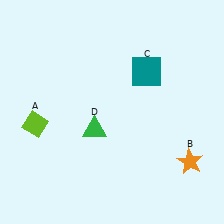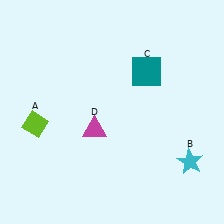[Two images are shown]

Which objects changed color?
B changed from orange to cyan. D changed from green to magenta.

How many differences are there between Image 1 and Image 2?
There are 2 differences between the two images.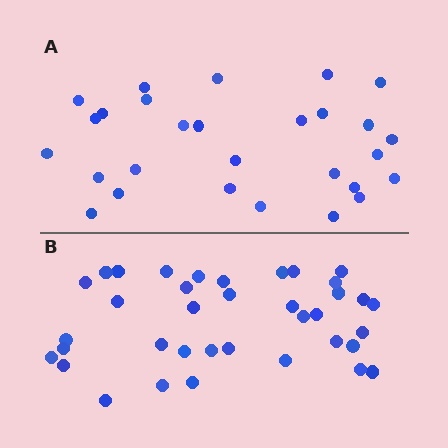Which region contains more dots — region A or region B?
Region B (the bottom region) has more dots.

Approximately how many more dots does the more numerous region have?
Region B has roughly 8 or so more dots than region A.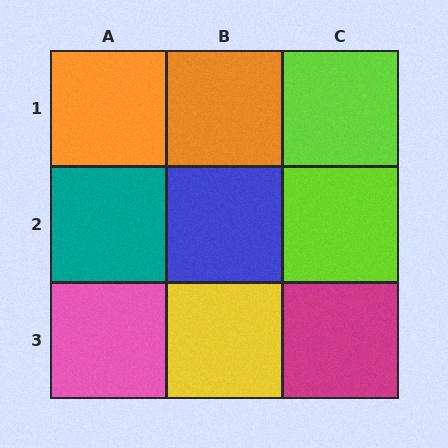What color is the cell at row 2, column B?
Blue.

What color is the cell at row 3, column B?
Yellow.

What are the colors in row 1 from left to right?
Orange, orange, lime.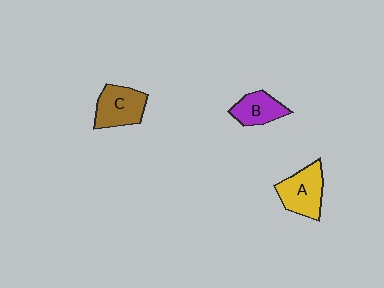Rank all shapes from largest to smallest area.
From largest to smallest: A (yellow), C (brown), B (purple).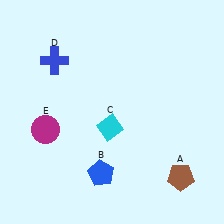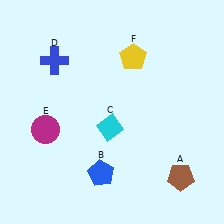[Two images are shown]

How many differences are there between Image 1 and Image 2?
There is 1 difference between the two images.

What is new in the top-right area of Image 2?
A yellow pentagon (F) was added in the top-right area of Image 2.